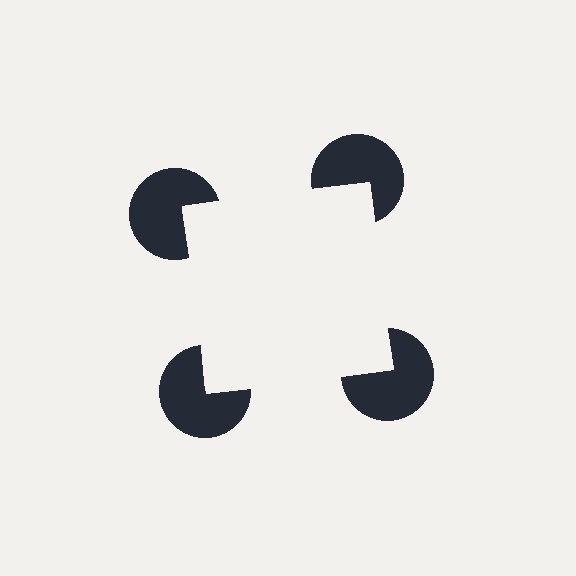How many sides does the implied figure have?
4 sides.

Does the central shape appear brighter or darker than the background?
It typically appears slightly brighter than the background, even though no actual brightness change is drawn.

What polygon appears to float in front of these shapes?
An illusory square — its edges are inferred from the aligned wedge cuts in the pac-man discs, not physically drawn.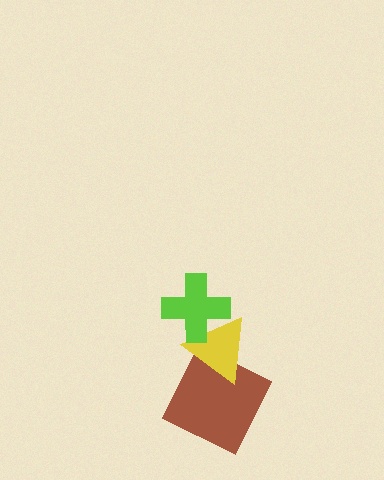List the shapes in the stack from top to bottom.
From top to bottom: the lime cross, the yellow triangle, the brown square.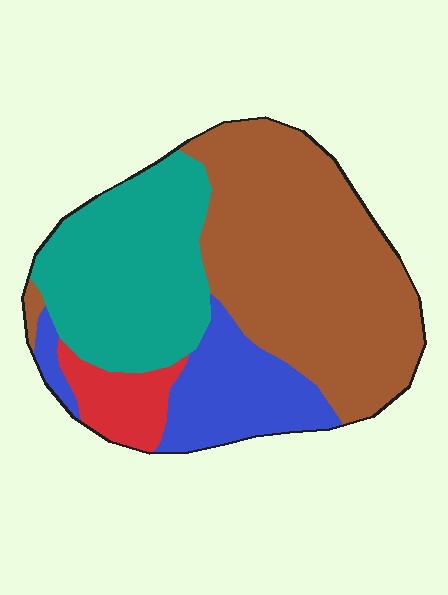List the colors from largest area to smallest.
From largest to smallest: brown, teal, blue, red.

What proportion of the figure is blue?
Blue takes up about one sixth (1/6) of the figure.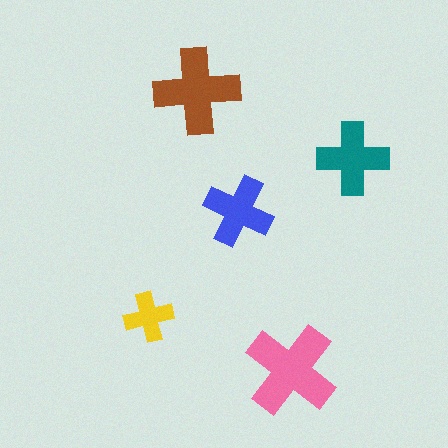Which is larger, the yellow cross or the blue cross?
The blue one.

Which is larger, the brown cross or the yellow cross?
The brown one.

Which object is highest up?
The brown cross is topmost.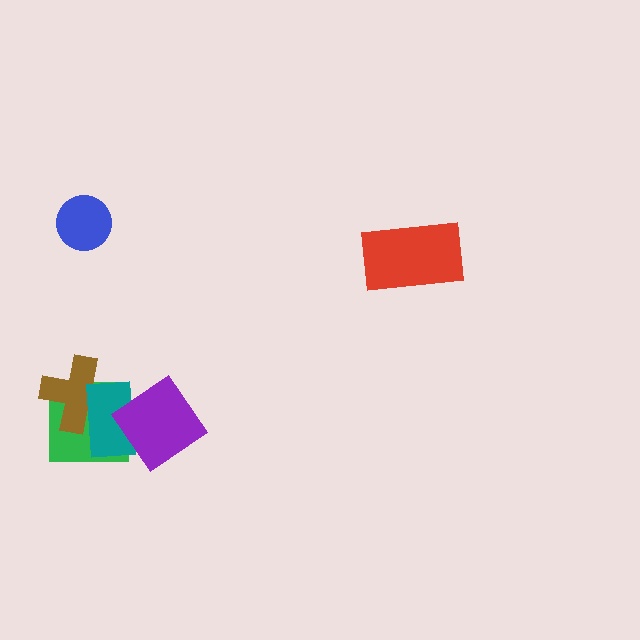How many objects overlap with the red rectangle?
0 objects overlap with the red rectangle.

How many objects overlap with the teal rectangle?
3 objects overlap with the teal rectangle.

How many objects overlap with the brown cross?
2 objects overlap with the brown cross.